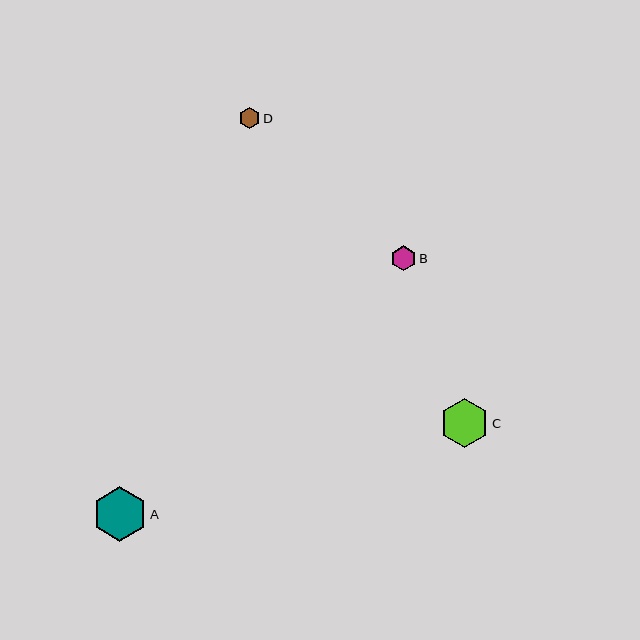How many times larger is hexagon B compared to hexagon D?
Hexagon B is approximately 1.2 times the size of hexagon D.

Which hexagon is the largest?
Hexagon A is the largest with a size of approximately 54 pixels.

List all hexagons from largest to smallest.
From largest to smallest: A, C, B, D.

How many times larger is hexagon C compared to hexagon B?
Hexagon C is approximately 2.0 times the size of hexagon B.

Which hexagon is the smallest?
Hexagon D is the smallest with a size of approximately 21 pixels.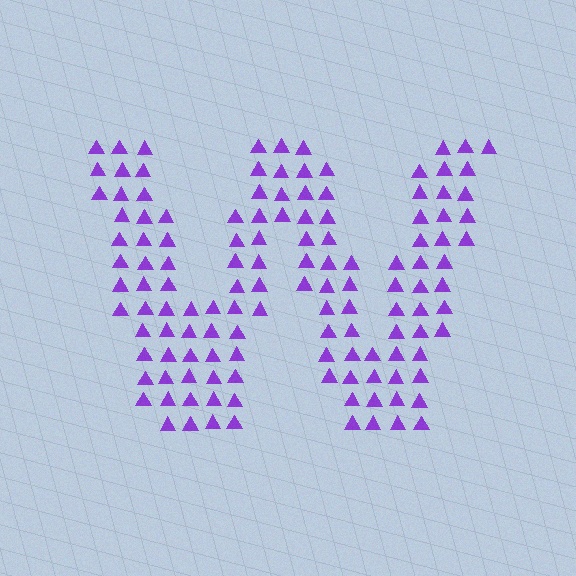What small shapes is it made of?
It is made of small triangles.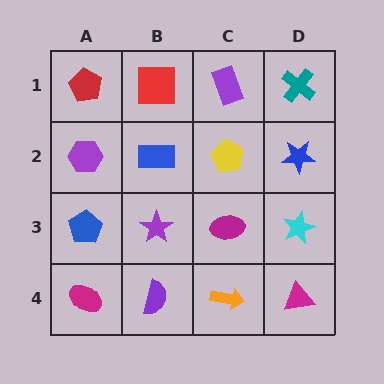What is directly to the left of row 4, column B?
A magenta ellipse.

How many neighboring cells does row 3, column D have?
3.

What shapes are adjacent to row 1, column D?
A blue star (row 2, column D), a purple rectangle (row 1, column C).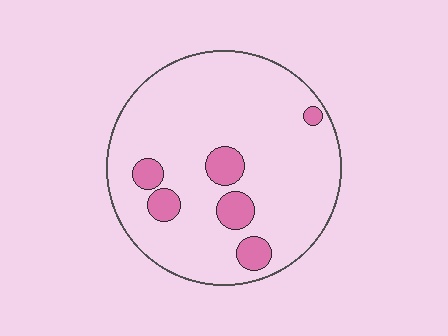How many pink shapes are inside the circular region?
6.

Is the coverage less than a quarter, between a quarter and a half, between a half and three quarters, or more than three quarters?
Less than a quarter.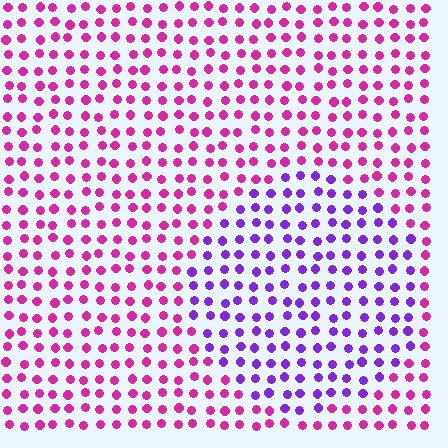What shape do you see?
I see a circle.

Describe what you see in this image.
The image is filled with small magenta elements in a uniform arrangement. A circle-shaped region is visible where the elements are tinted to a slightly different hue, forming a subtle color boundary.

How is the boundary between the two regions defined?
The boundary is defined purely by a slight shift in hue (about 47 degrees). Spacing, size, and orientation are identical on both sides.